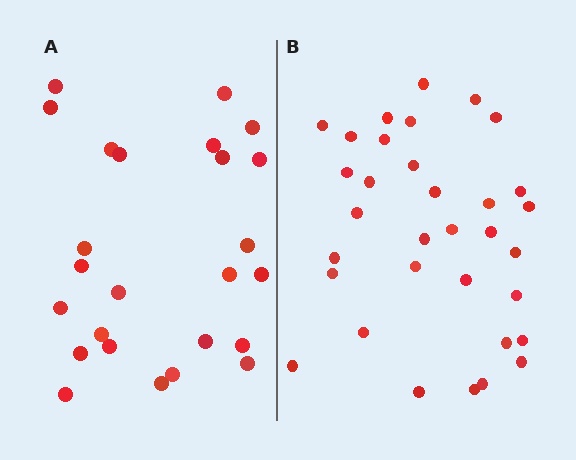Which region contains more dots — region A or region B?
Region B (the right region) has more dots.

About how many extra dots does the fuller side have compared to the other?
Region B has roughly 8 or so more dots than region A.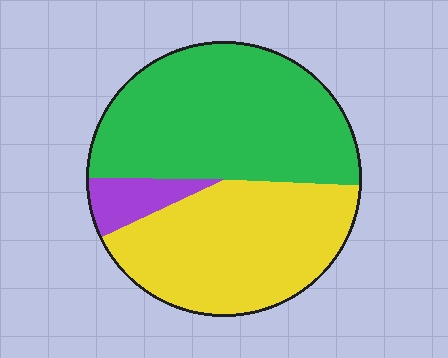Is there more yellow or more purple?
Yellow.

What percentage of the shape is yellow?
Yellow takes up about two fifths (2/5) of the shape.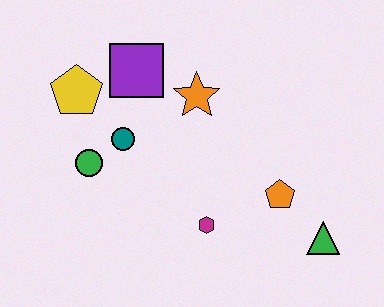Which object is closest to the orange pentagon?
The green triangle is closest to the orange pentagon.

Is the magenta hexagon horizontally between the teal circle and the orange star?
No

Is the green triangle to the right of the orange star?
Yes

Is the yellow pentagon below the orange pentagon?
No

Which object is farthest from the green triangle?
The yellow pentagon is farthest from the green triangle.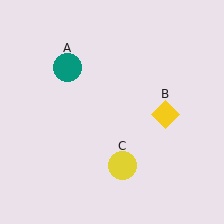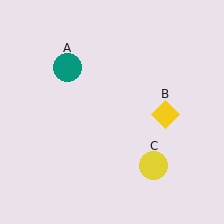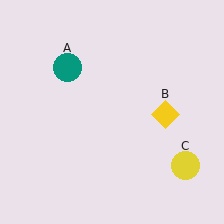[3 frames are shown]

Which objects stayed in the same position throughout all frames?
Teal circle (object A) and yellow diamond (object B) remained stationary.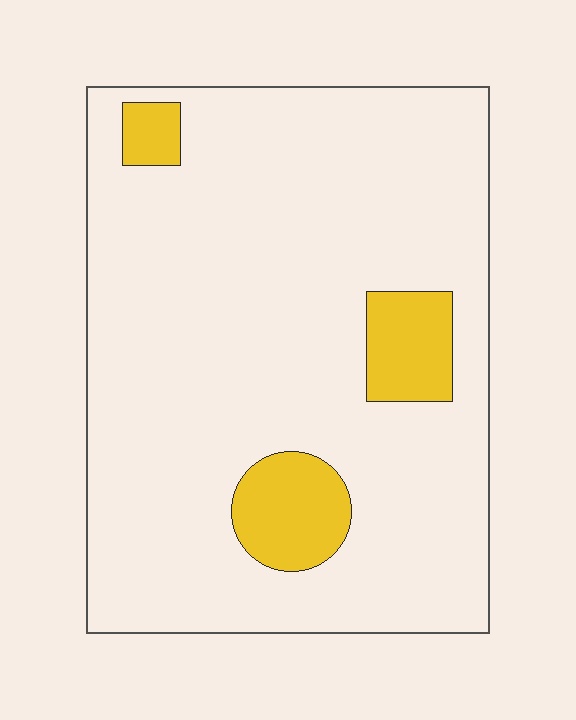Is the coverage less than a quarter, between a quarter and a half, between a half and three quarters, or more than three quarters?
Less than a quarter.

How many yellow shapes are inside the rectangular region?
3.